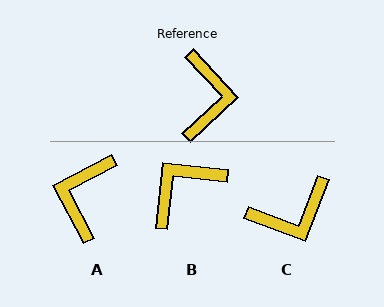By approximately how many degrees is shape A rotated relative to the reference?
Approximately 165 degrees counter-clockwise.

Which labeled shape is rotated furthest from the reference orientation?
A, about 165 degrees away.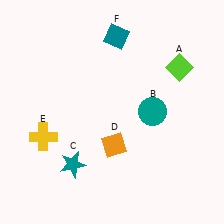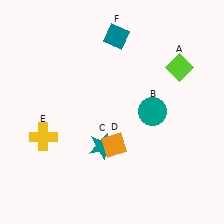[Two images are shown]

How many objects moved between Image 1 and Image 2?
1 object moved between the two images.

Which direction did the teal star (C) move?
The teal star (C) moved right.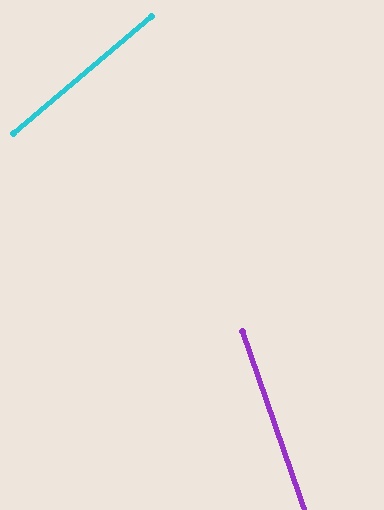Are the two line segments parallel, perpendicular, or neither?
Neither parallel nor perpendicular — they differ by about 69°.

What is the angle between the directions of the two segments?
Approximately 69 degrees.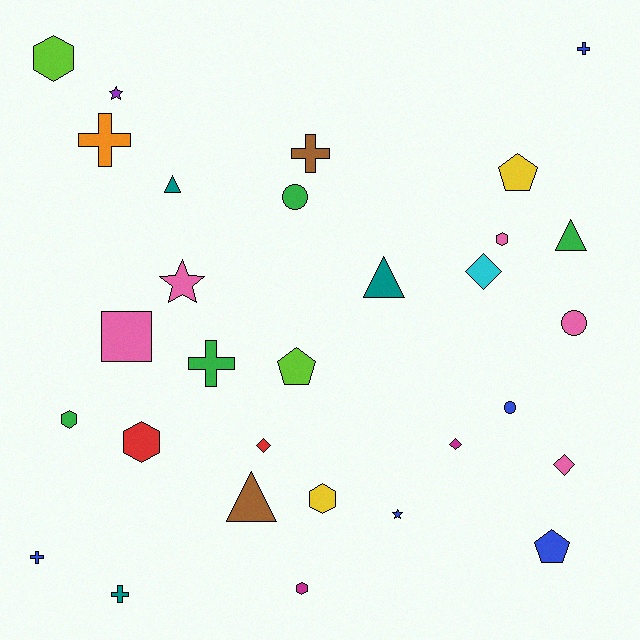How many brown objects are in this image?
There are 2 brown objects.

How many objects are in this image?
There are 30 objects.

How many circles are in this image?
There are 3 circles.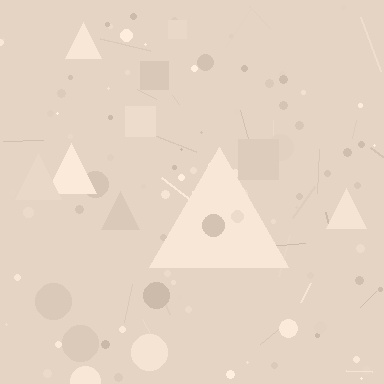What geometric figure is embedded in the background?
A triangle is embedded in the background.